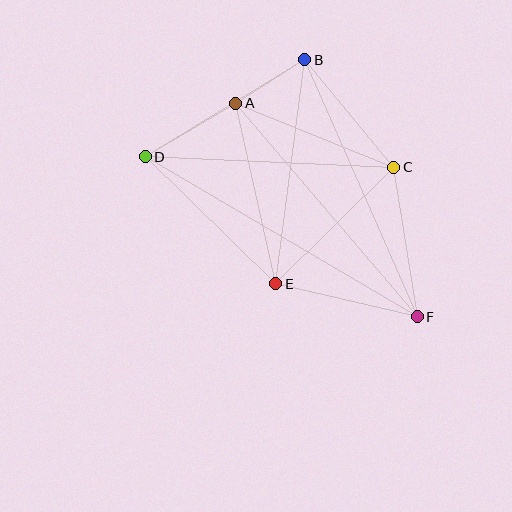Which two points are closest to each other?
Points A and B are closest to each other.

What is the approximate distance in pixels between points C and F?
The distance between C and F is approximately 152 pixels.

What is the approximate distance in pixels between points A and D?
The distance between A and D is approximately 105 pixels.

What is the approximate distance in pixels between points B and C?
The distance between B and C is approximately 139 pixels.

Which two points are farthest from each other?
Points D and F are farthest from each other.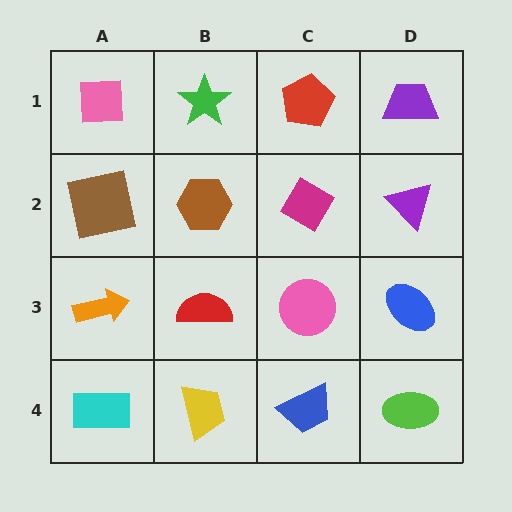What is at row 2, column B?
A brown hexagon.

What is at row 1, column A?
A pink square.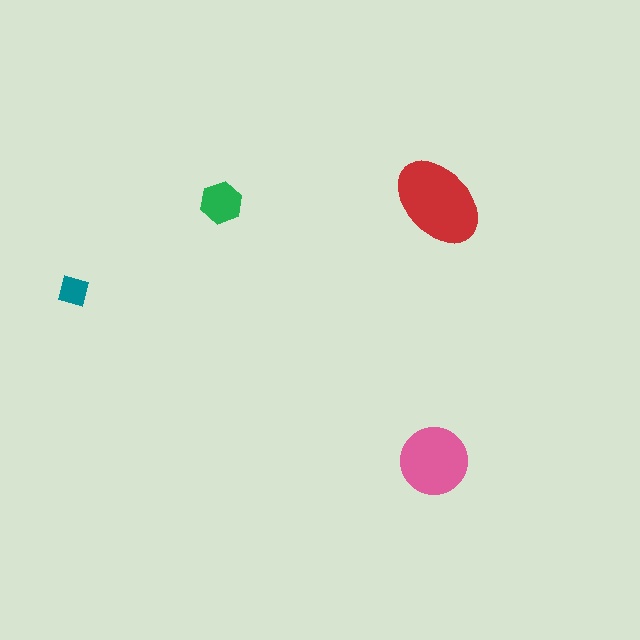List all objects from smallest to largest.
The teal square, the green hexagon, the pink circle, the red ellipse.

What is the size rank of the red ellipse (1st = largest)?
1st.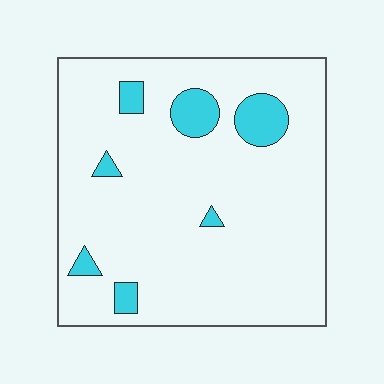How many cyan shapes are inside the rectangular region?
7.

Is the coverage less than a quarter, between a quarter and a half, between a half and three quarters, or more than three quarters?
Less than a quarter.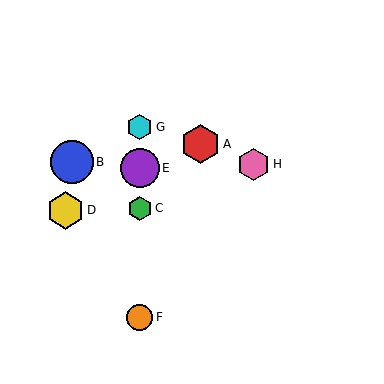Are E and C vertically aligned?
Yes, both are at x≈140.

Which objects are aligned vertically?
Objects C, E, F, G are aligned vertically.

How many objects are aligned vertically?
4 objects (C, E, F, G) are aligned vertically.